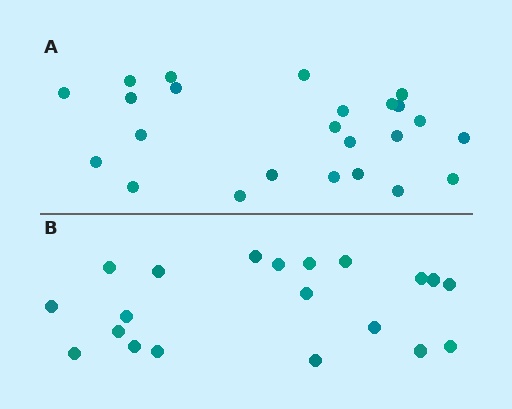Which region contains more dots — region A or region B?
Region A (the top region) has more dots.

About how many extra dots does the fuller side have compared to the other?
Region A has about 4 more dots than region B.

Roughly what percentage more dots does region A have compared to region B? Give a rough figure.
About 20% more.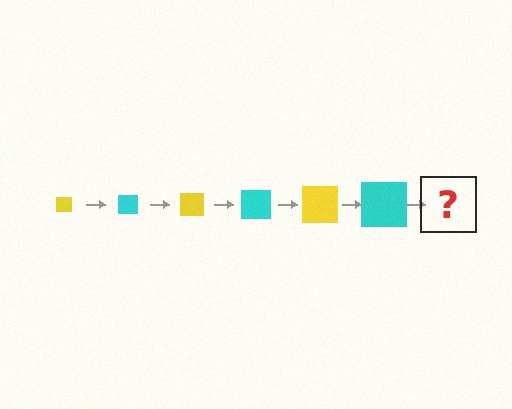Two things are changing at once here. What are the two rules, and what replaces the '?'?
The two rules are that the square grows larger each step and the color cycles through yellow and cyan. The '?' should be a yellow square, larger than the previous one.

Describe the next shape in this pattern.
It should be a yellow square, larger than the previous one.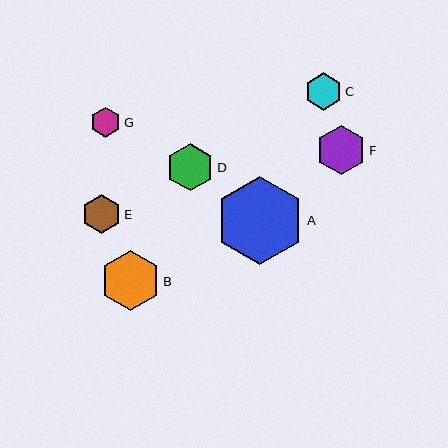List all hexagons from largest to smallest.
From largest to smallest: A, B, F, D, E, C, G.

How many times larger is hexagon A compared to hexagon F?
Hexagon A is approximately 1.8 times the size of hexagon F.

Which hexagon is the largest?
Hexagon A is the largest with a size of approximately 88 pixels.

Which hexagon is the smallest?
Hexagon G is the smallest with a size of approximately 30 pixels.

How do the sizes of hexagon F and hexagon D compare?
Hexagon F and hexagon D are approximately the same size.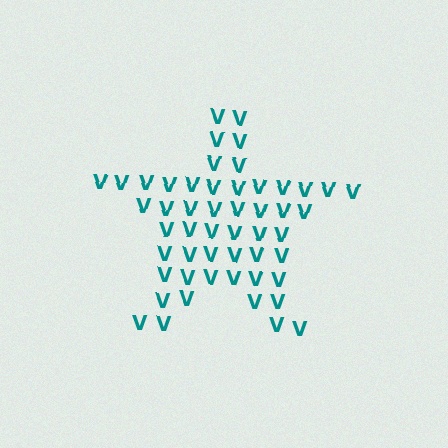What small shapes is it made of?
It is made of small letter V's.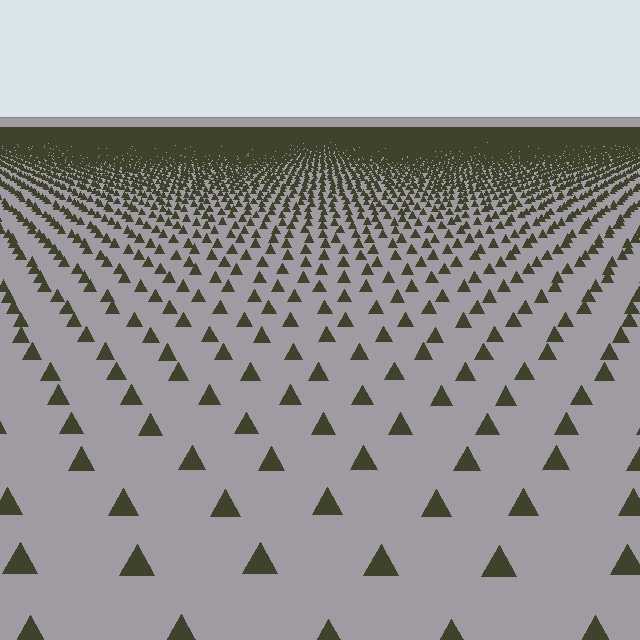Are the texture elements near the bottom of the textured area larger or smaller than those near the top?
Larger. Near the bottom, elements are closer to the viewer and appear at a bigger on-screen size.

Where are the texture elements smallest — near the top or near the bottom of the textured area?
Near the top.